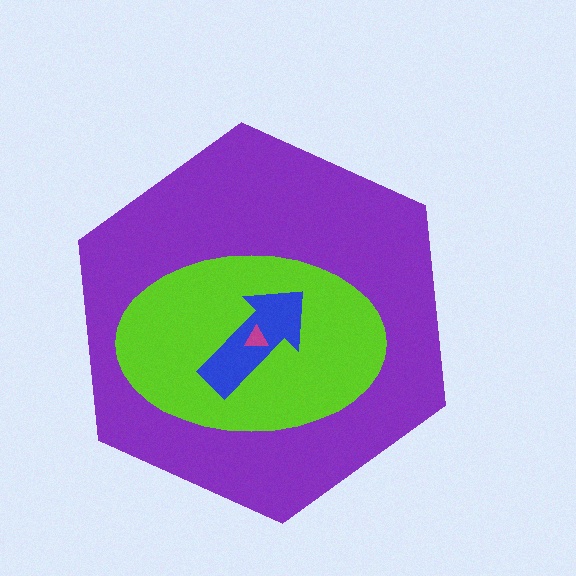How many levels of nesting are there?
4.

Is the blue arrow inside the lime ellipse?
Yes.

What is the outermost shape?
The purple hexagon.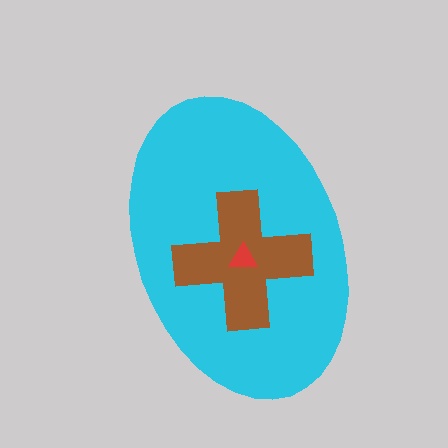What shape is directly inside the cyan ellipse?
The brown cross.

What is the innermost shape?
The red triangle.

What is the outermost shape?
The cyan ellipse.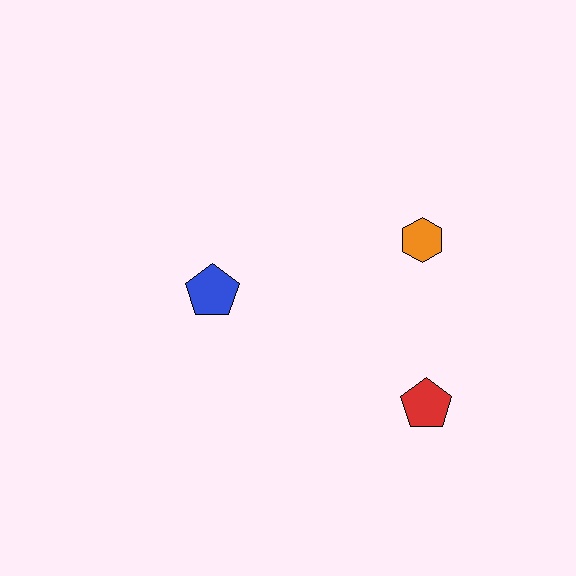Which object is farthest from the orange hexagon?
The blue pentagon is farthest from the orange hexagon.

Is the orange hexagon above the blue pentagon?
Yes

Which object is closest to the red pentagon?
The orange hexagon is closest to the red pentagon.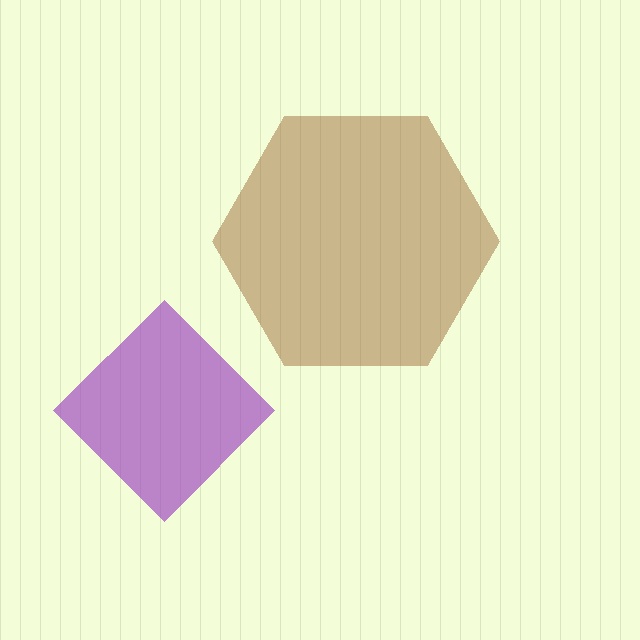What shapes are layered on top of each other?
The layered shapes are: a brown hexagon, a purple diamond.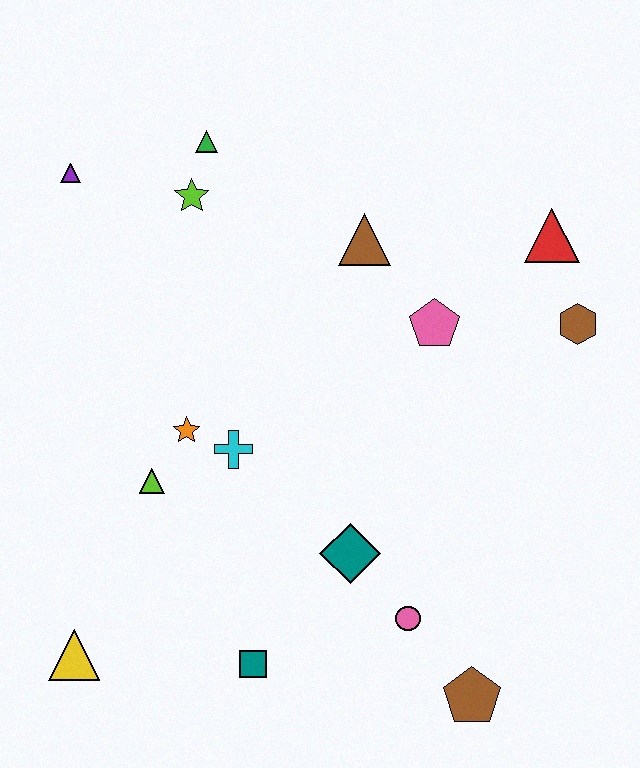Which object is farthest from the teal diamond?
The purple triangle is farthest from the teal diamond.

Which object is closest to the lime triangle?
The orange star is closest to the lime triangle.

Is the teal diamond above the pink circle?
Yes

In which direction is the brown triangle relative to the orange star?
The brown triangle is above the orange star.